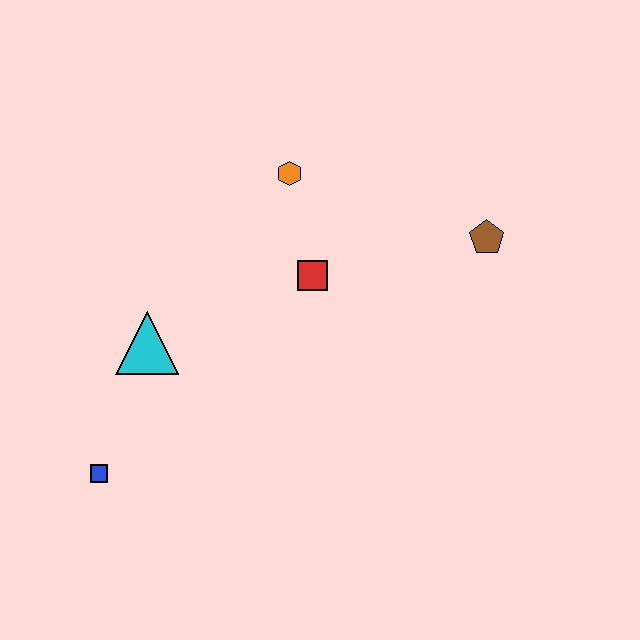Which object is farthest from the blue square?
The brown pentagon is farthest from the blue square.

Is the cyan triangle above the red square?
No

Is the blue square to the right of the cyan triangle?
No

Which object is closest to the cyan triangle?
The blue square is closest to the cyan triangle.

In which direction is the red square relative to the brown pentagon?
The red square is to the left of the brown pentagon.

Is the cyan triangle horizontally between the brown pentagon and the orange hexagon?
No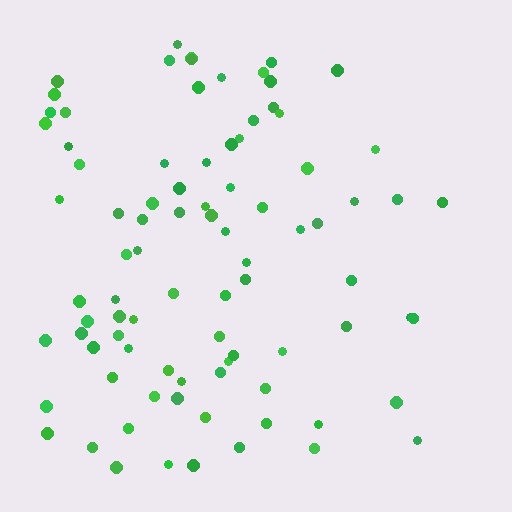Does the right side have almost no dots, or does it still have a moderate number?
Still a moderate number, just noticeably fewer than the left.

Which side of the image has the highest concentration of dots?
The left.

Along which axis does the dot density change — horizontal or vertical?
Horizontal.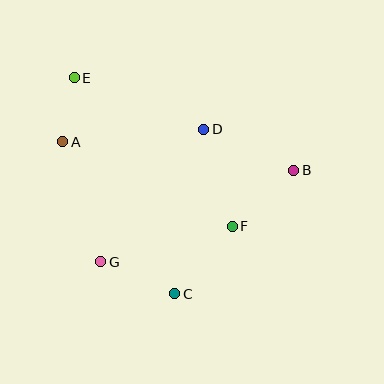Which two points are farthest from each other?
Points C and E are farthest from each other.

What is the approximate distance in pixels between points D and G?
The distance between D and G is approximately 168 pixels.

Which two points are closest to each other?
Points A and E are closest to each other.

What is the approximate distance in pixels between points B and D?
The distance between B and D is approximately 99 pixels.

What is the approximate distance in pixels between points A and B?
The distance between A and B is approximately 233 pixels.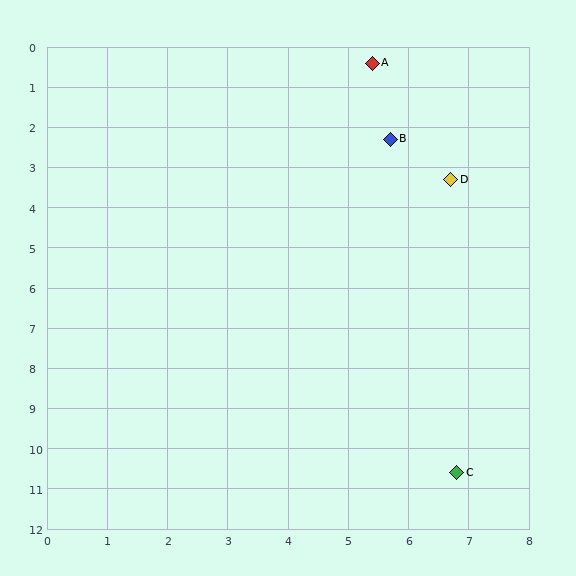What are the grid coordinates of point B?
Point B is at approximately (5.7, 2.3).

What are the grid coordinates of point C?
Point C is at approximately (6.8, 10.6).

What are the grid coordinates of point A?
Point A is at approximately (5.4, 0.4).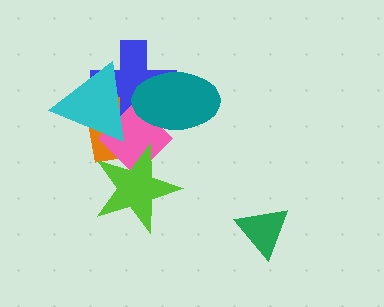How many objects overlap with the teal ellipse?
4 objects overlap with the teal ellipse.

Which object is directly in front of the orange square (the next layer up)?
The blue cross is directly in front of the orange square.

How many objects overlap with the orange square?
5 objects overlap with the orange square.